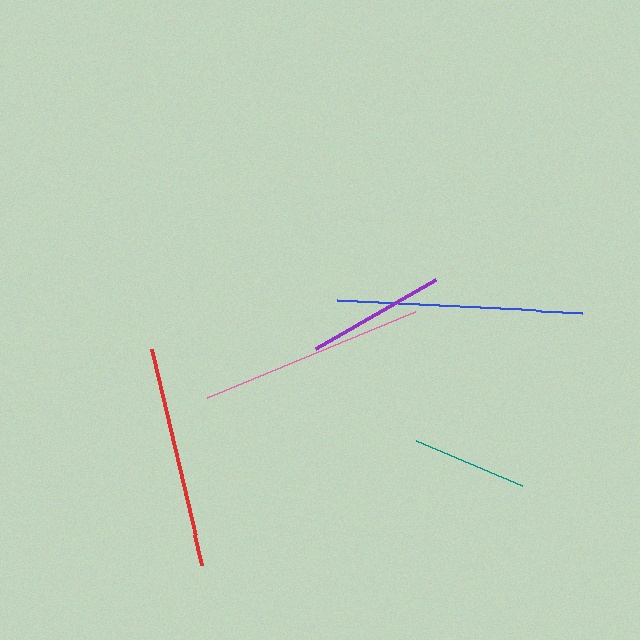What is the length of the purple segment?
The purple segment is approximately 139 pixels long.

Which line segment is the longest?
The blue line is the longest at approximately 245 pixels.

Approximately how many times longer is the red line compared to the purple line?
The red line is approximately 1.6 times the length of the purple line.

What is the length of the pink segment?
The pink segment is approximately 225 pixels long.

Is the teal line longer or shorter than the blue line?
The blue line is longer than the teal line.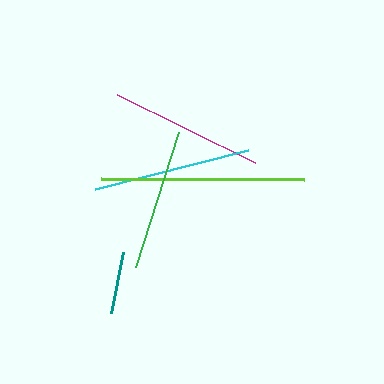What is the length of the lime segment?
The lime segment is approximately 203 pixels long.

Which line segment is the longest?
The lime line is the longest at approximately 203 pixels.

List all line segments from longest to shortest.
From longest to shortest: lime, cyan, magenta, green, teal.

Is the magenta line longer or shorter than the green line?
The magenta line is longer than the green line.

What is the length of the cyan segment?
The cyan segment is approximately 158 pixels long.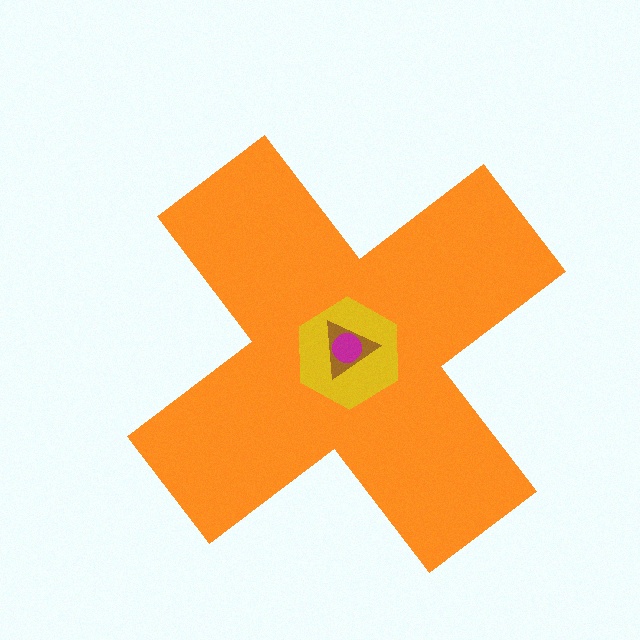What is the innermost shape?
The magenta circle.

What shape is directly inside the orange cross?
The yellow hexagon.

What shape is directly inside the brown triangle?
The magenta circle.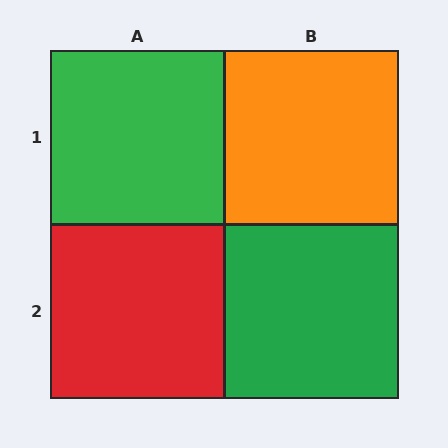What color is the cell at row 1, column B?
Orange.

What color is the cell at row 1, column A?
Green.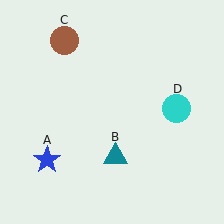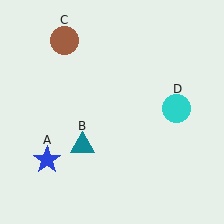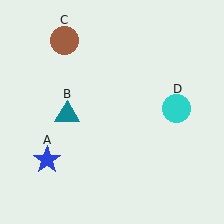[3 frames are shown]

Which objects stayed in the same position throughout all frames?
Blue star (object A) and brown circle (object C) and cyan circle (object D) remained stationary.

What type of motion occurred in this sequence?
The teal triangle (object B) rotated clockwise around the center of the scene.